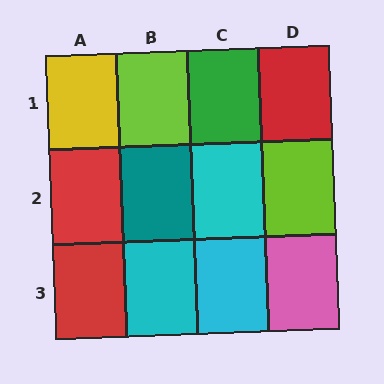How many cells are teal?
1 cell is teal.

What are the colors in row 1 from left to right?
Yellow, lime, green, red.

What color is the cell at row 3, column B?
Cyan.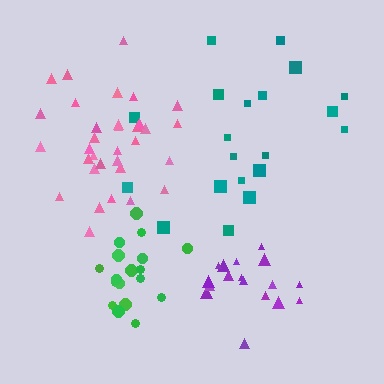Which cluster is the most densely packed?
Purple.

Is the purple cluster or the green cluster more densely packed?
Purple.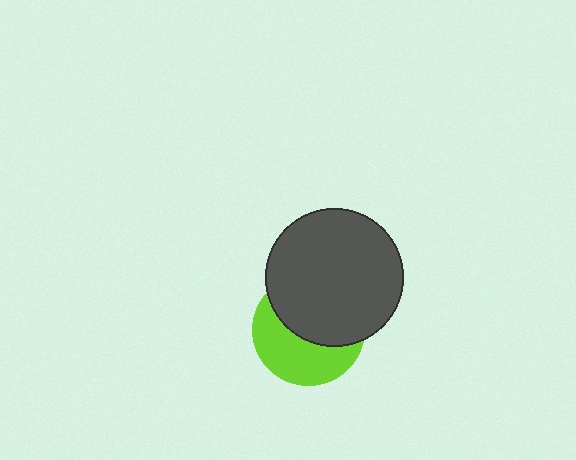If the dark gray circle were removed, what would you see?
You would see the complete lime circle.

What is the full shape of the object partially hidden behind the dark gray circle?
The partially hidden object is a lime circle.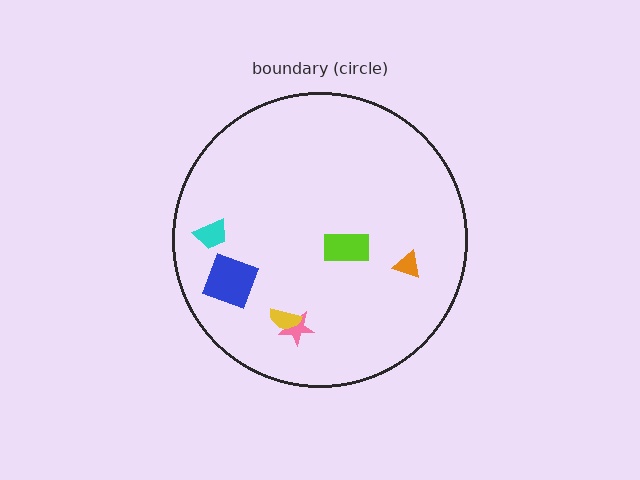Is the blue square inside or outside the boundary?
Inside.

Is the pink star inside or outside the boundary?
Inside.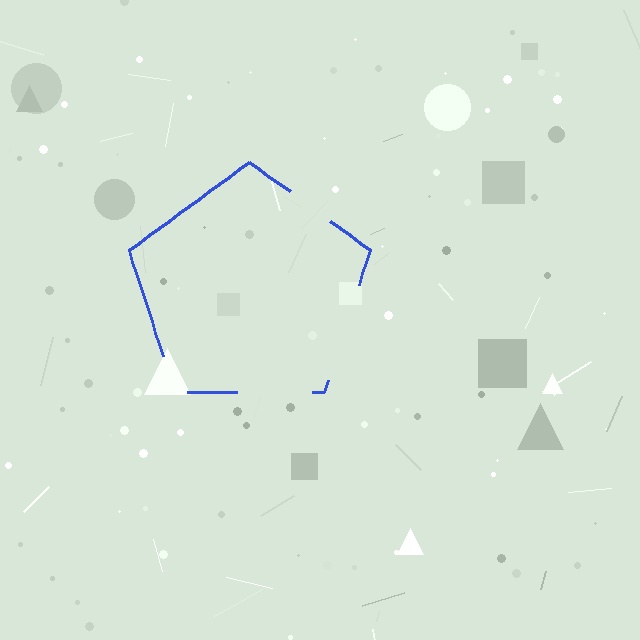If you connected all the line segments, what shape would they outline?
They would outline a pentagon.